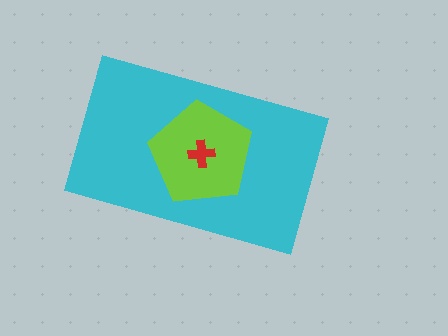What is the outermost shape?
The cyan rectangle.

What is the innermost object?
The red cross.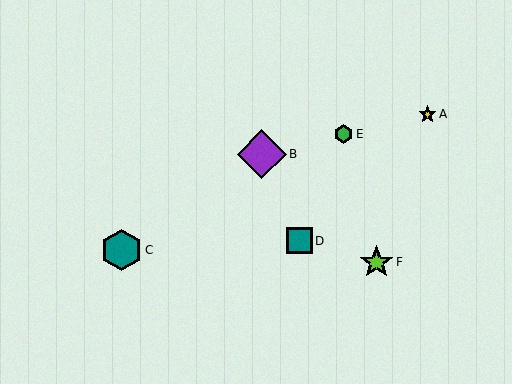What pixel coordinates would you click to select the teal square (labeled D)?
Click at (300, 241) to select the teal square D.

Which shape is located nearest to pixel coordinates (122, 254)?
The teal hexagon (labeled C) at (122, 250) is nearest to that location.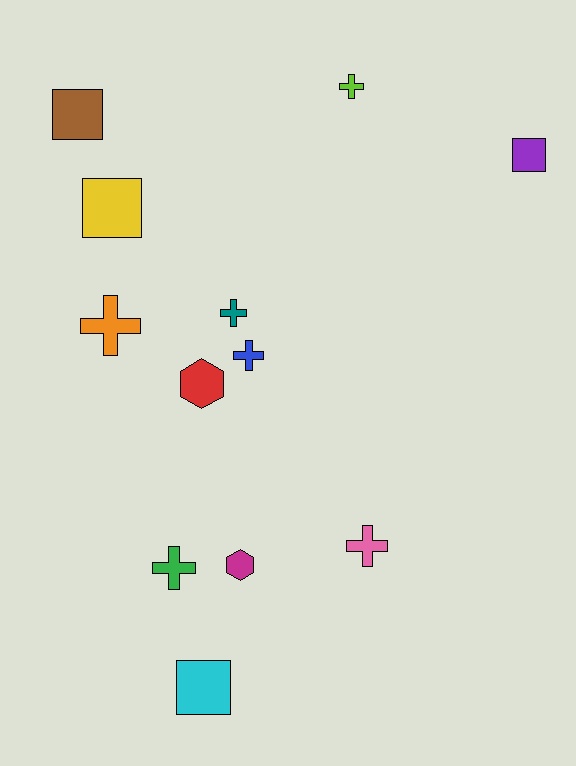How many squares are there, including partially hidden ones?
There are 4 squares.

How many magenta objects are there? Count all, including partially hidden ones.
There is 1 magenta object.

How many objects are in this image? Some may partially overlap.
There are 12 objects.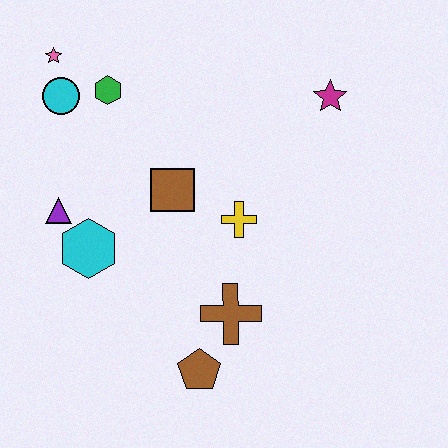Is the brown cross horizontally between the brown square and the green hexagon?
No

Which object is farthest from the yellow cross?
The pink star is farthest from the yellow cross.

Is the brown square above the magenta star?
No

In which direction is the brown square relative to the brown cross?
The brown square is above the brown cross.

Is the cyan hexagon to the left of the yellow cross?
Yes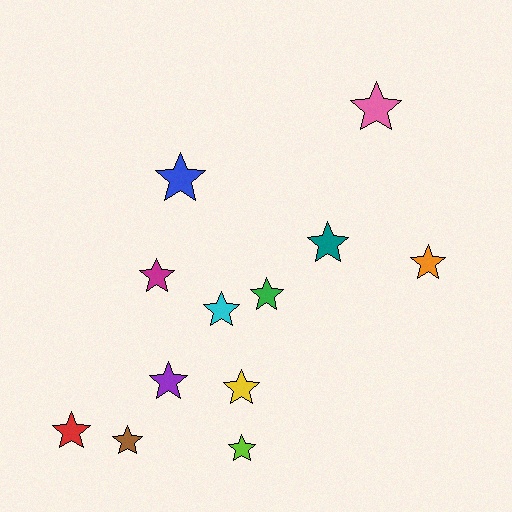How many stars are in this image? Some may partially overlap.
There are 12 stars.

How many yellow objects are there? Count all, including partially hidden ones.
There is 1 yellow object.